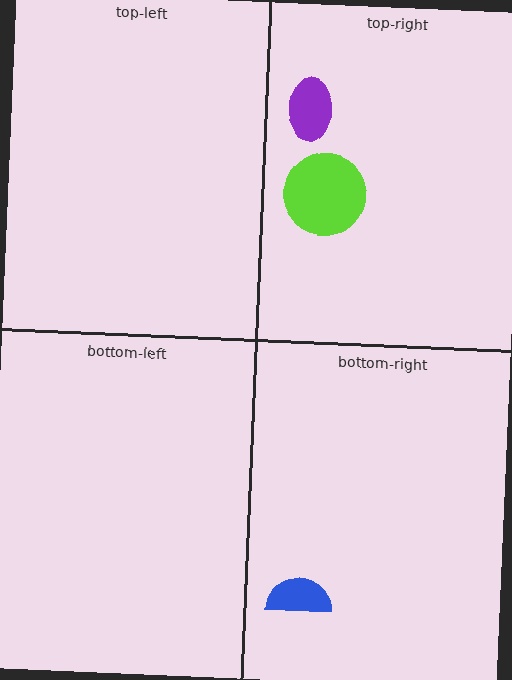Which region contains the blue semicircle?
The bottom-right region.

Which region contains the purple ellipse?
The top-right region.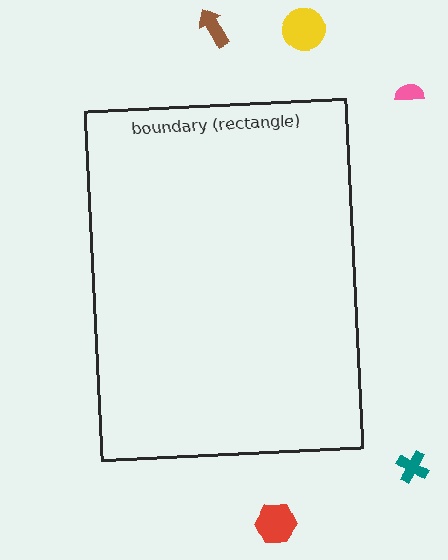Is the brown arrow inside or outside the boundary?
Outside.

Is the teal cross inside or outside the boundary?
Outside.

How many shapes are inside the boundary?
0 inside, 5 outside.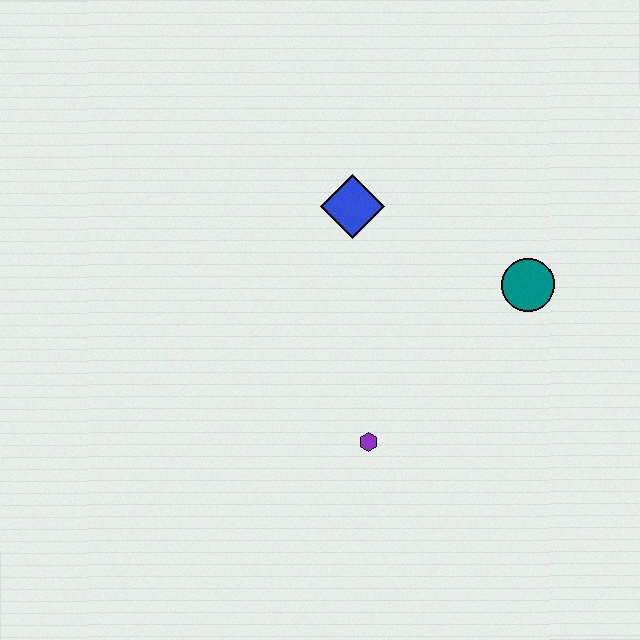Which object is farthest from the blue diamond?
The purple hexagon is farthest from the blue diamond.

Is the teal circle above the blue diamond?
No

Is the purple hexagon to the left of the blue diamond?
No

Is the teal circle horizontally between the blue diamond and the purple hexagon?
No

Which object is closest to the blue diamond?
The teal circle is closest to the blue diamond.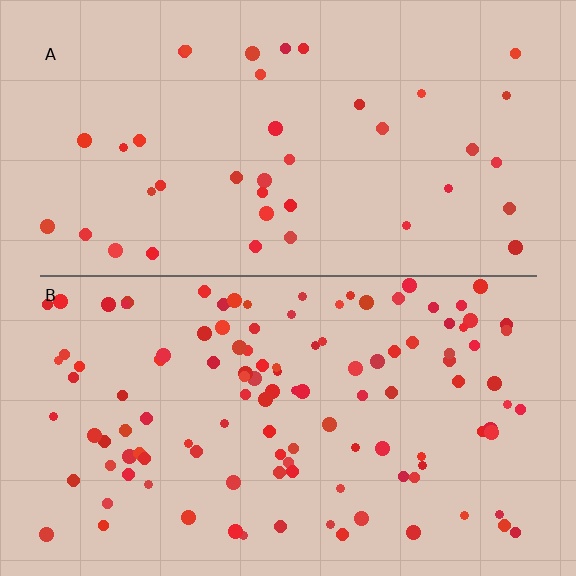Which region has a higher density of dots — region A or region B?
B (the bottom).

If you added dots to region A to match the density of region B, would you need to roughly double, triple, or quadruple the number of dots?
Approximately triple.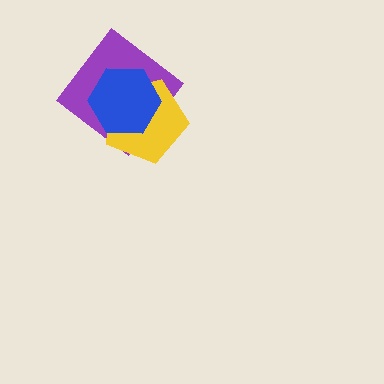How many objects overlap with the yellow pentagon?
2 objects overlap with the yellow pentagon.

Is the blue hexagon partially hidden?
No, no other shape covers it.